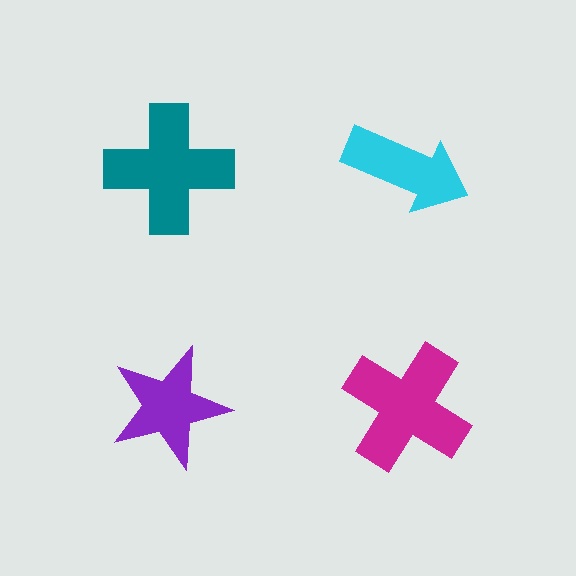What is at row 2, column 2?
A magenta cross.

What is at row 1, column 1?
A teal cross.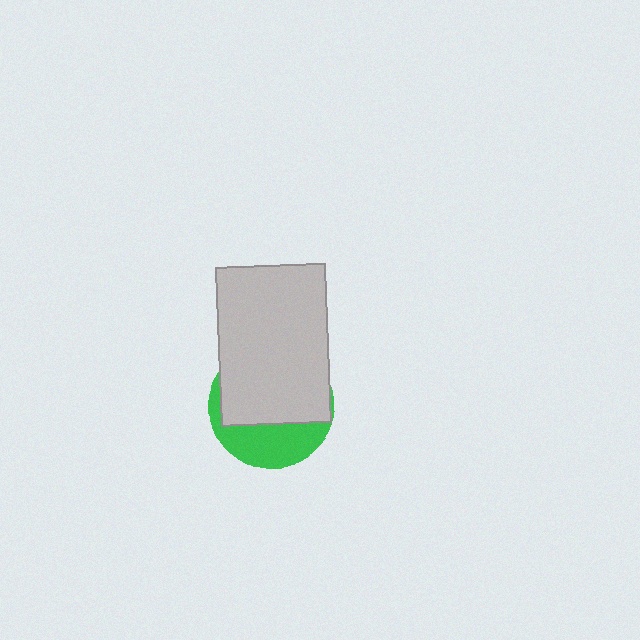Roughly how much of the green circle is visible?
A small part of it is visible (roughly 36%).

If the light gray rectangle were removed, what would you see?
You would see the complete green circle.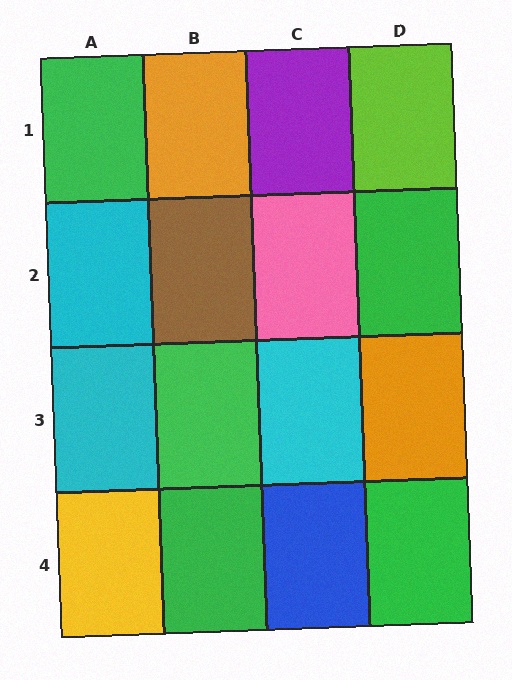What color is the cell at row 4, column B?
Green.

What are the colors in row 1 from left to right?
Green, orange, purple, lime.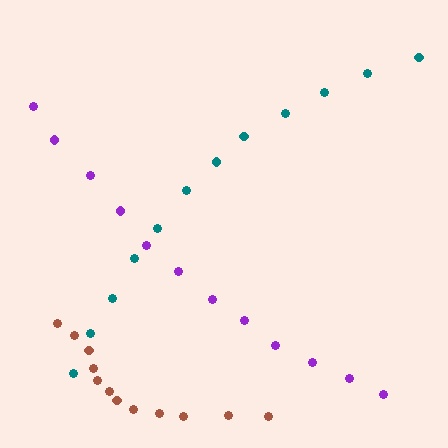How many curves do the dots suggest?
There are 3 distinct paths.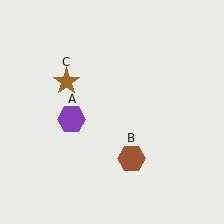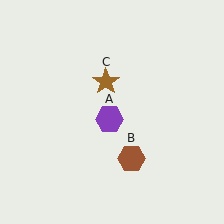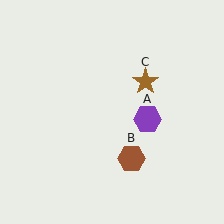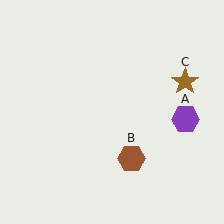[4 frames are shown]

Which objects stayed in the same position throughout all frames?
Brown hexagon (object B) remained stationary.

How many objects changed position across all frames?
2 objects changed position: purple hexagon (object A), brown star (object C).